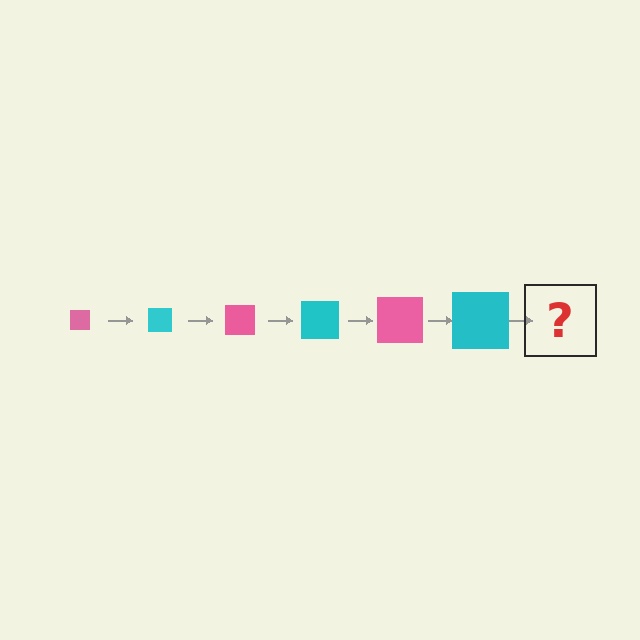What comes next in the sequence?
The next element should be a pink square, larger than the previous one.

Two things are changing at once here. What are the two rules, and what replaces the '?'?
The two rules are that the square grows larger each step and the color cycles through pink and cyan. The '?' should be a pink square, larger than the previous one.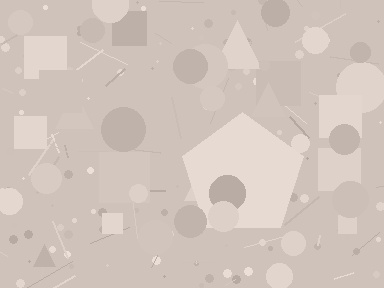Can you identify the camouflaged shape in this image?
The camouflaged shape is a pentagon.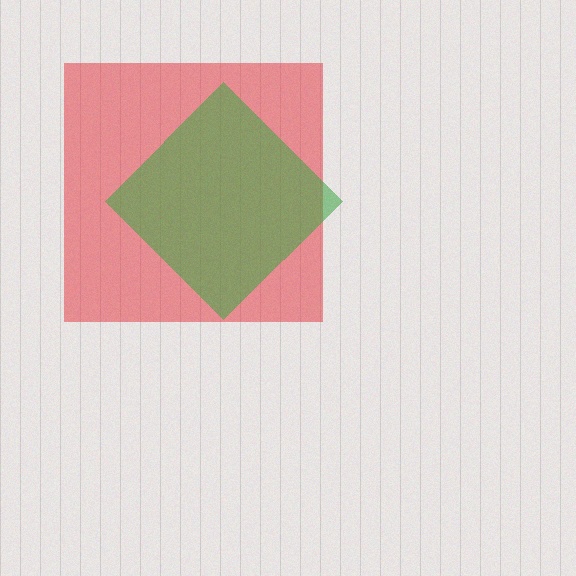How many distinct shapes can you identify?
There are 2 distinct shapes: a red square, a green diamond.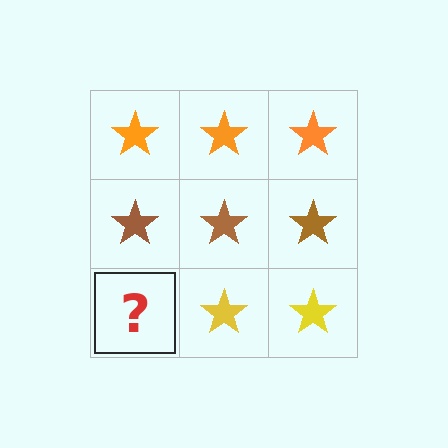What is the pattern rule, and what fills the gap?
The rule is that each row has a consistent color. The gap should be filled with a yellow star.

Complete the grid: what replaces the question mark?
The question mark should be replaced with a yellow star.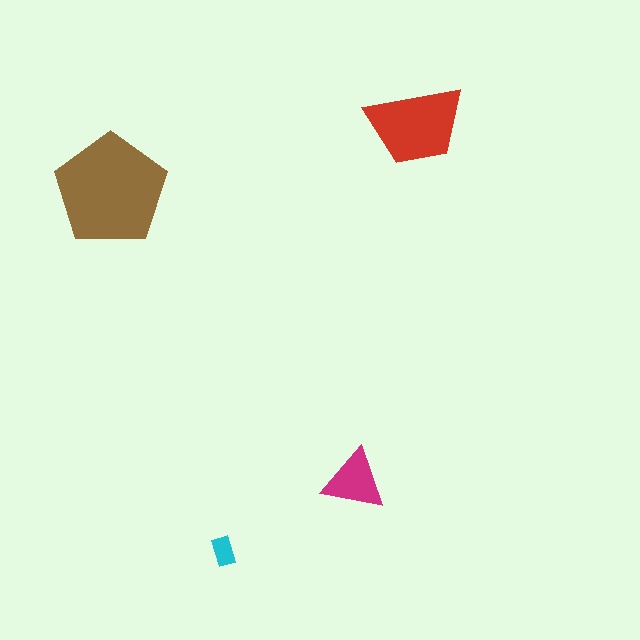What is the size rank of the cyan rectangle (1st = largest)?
4th.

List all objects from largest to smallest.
The brown pentagon, the red trapezoid, the magenta triangle, the cyan rectangle.